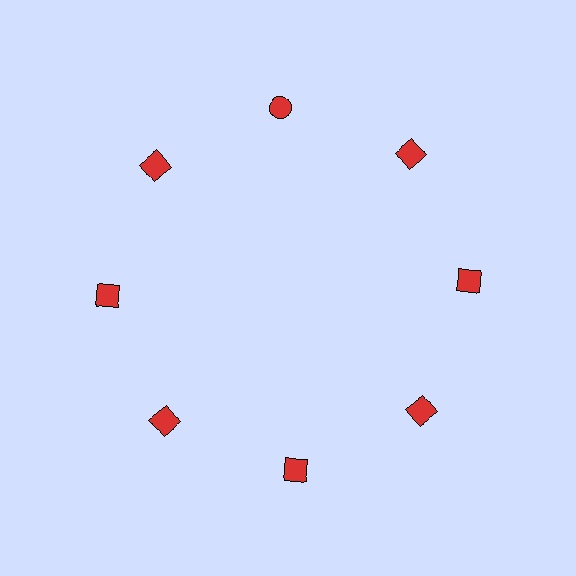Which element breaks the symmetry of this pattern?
The red circle at roughly the 12 o'clock position breaks the symmetry. All other shapes are red squares.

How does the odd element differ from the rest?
It has a different shape: circle instead of square.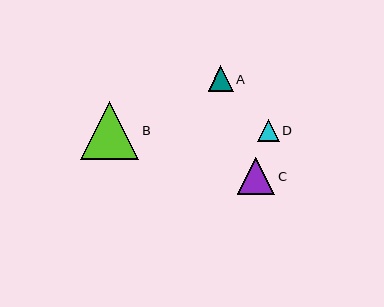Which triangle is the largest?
Triangle B is the largest with a size of approximately 58 pixels.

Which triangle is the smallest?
Triangle D is the smallest with a size of approximately 22 pixels.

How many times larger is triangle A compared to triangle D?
Triangle A is approximately 1.2 times the size of triangle D.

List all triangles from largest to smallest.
From largest to smallest: B, C, A, D.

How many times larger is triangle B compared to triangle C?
Triangle B is approximately 1.5 times the size of triangle C.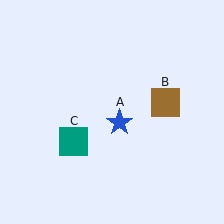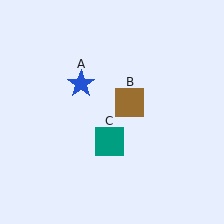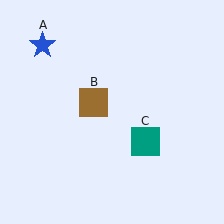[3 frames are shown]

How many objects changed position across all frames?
3 objects changed position: blue star (object A), brown square (object B), teal square (object C).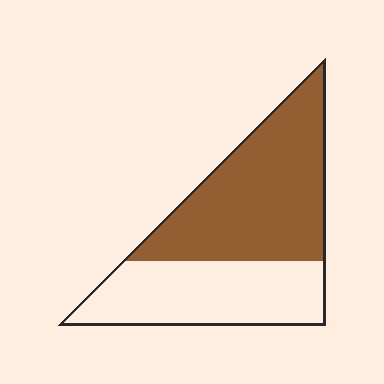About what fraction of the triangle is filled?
About three fifths (3/5).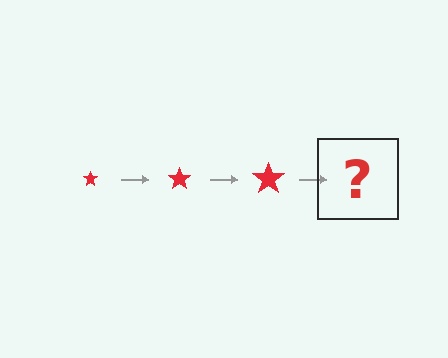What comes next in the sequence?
The next element should be a red star, larger than the previous one.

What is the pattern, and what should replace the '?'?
The pattern is that the star gets progressively larger each step. The '?' should be a red star, larger than the previous one.